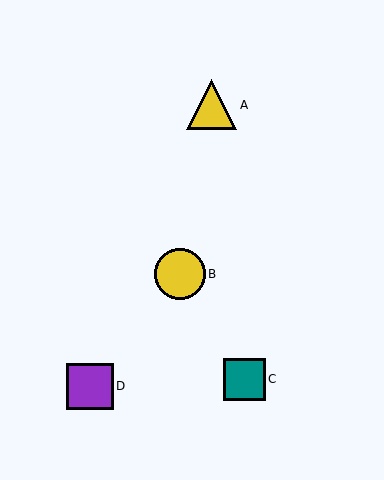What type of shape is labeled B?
Shape B is a yellow circle.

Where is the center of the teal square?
The center of the teal square is at (244, 379).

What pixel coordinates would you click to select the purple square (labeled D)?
Click at (90, 386) to select the purple square D.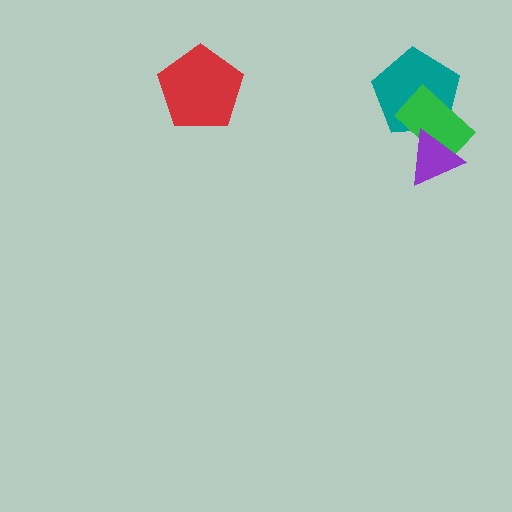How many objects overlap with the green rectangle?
2 objects overlap with the green rectangle.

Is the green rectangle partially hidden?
Yes, it is partially covered by another shape.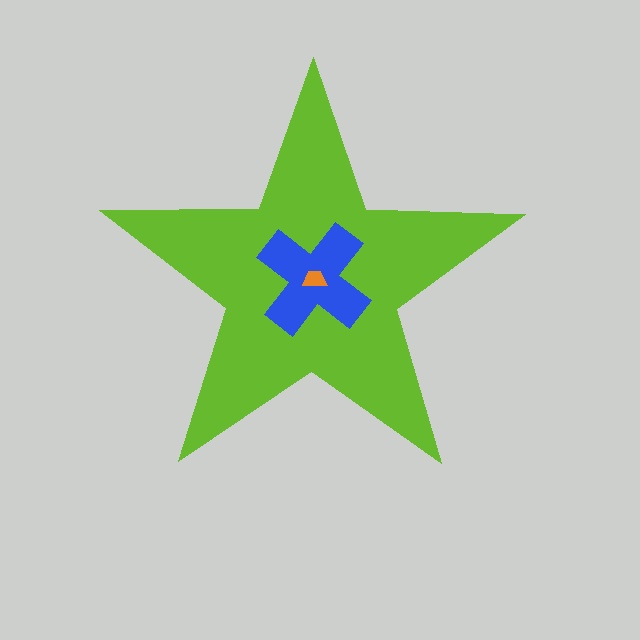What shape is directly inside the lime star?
The blue cross.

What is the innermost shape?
The orange trapezoid.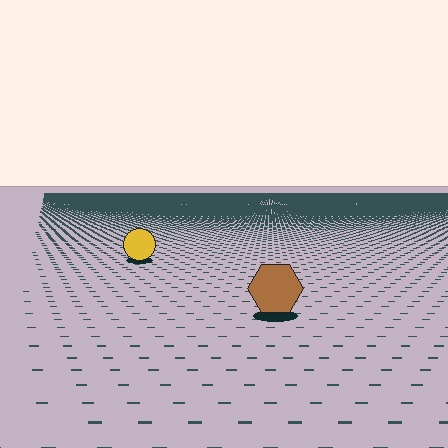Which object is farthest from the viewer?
The yellow circle is farthest from the viewer. It appears smaller and the ground texture around it is denser.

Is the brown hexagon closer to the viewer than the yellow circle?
Yes. The brown hexagon is closer — you can tell from the texture gradient: the ground texture is coarser near it.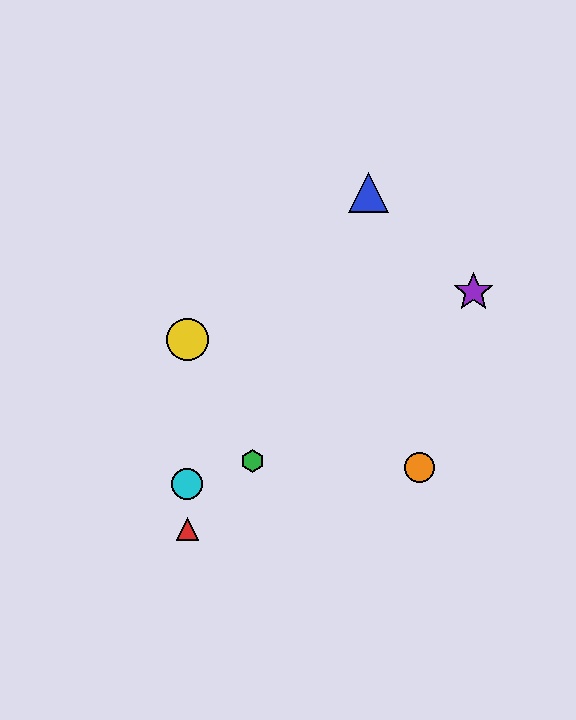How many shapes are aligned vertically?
3 shapes (the red triangle, the yellow circle, the cyan circle) are aligned vertically.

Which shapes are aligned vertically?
The red triangle, the yellow circle, the cyan circle are aligned vertically.